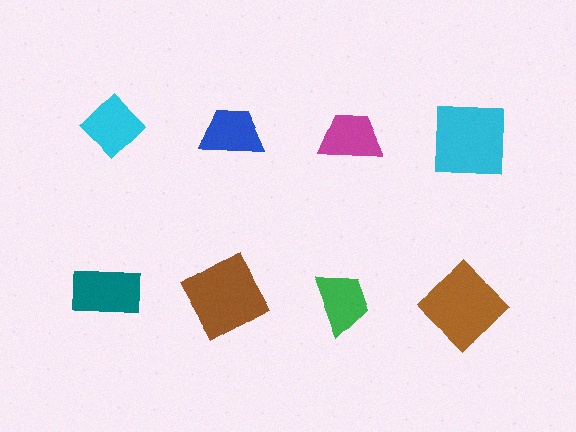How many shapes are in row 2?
4 shapes.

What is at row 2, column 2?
A brown square.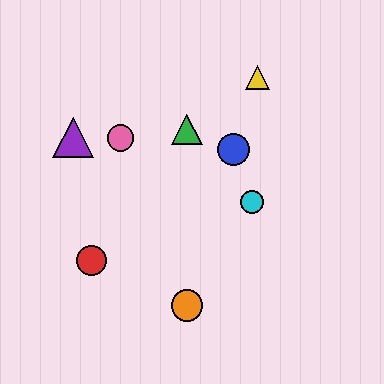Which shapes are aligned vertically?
The green triangle, the orange circle are aligned vertically.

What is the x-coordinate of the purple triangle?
The purple triangle is at x≈73.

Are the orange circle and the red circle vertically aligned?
No, the orange circle is at x≈187 and the red circle is at x≈91.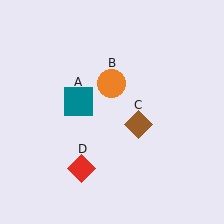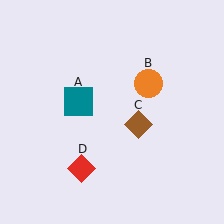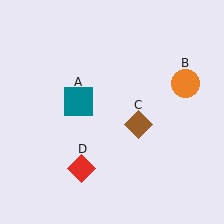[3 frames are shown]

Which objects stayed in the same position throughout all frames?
Teal square (object A) and brown diamond (object C) and red diamond (object D) remained stationary.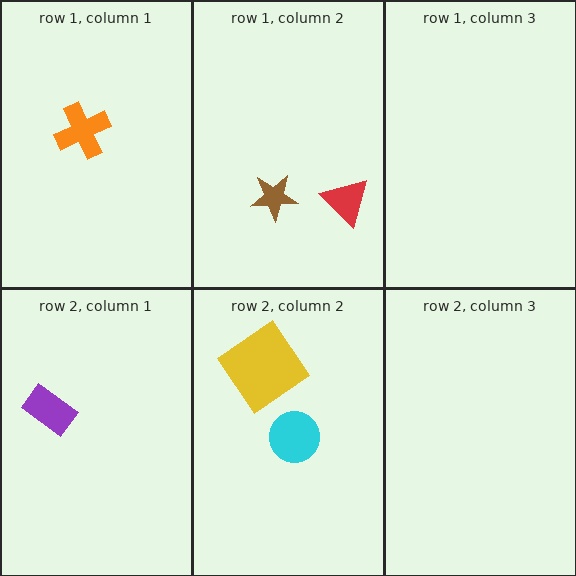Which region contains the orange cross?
The row 1, column 1 region.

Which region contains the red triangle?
The row 1, column 2 region.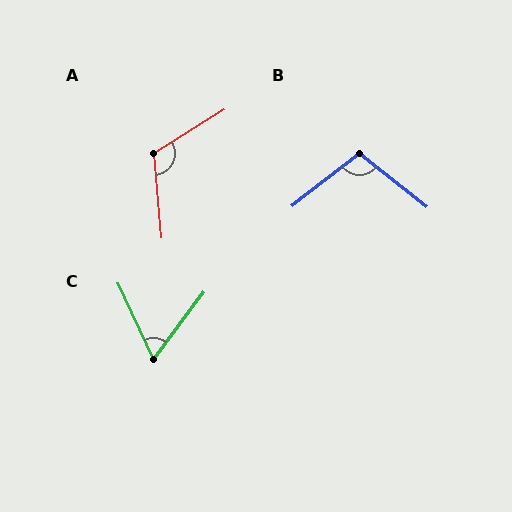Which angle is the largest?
A, at approximately 117 degrees.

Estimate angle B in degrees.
Approximately 104 degrees.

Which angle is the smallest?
C, at approximately 61 degrees.